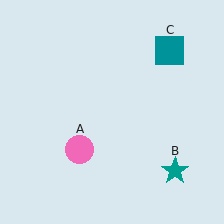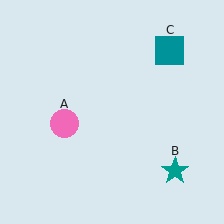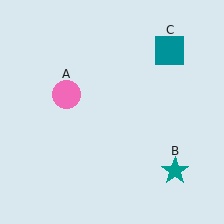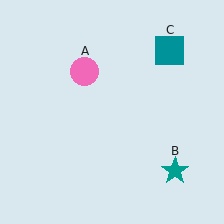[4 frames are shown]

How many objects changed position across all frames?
1 object changed position: pink circle (object A).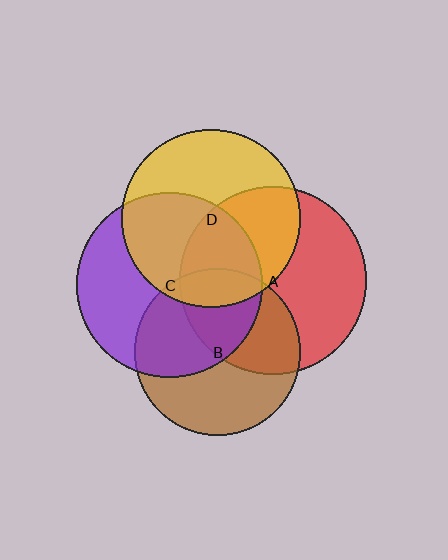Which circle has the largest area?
Circle A (red).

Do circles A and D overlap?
Yes.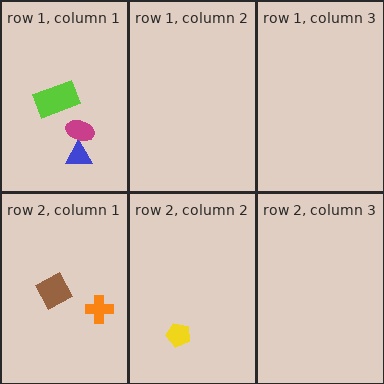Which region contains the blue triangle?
The row 1, column 1 region.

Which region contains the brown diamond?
The row 2, column 1 region.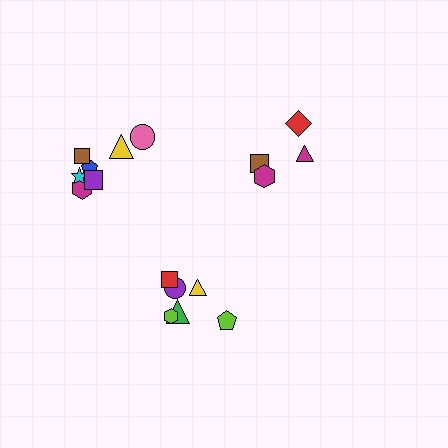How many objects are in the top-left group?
There are 7 objects.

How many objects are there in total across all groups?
There are 17 objects.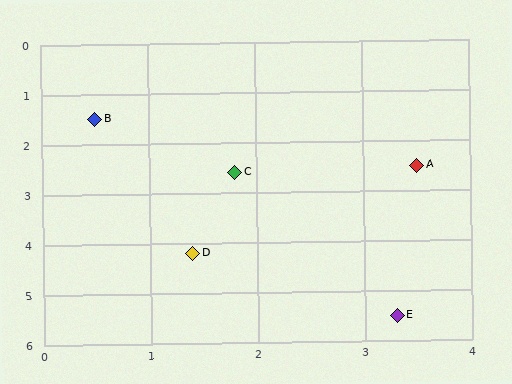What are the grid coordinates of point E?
Point E is at approximately (3.3, 5.5).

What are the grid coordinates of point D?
Point D is at approximately (1.4, 4.2).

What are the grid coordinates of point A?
Point A is at approximately (3.5, 2.5).